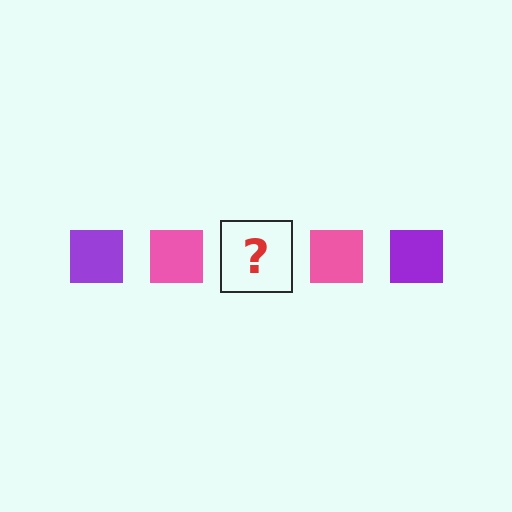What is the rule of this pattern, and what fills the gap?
The rule is that the pattern cycles through purple, pink squares. The gap should be filled with a purple square.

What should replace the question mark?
The question mark should be replaced with a purple square.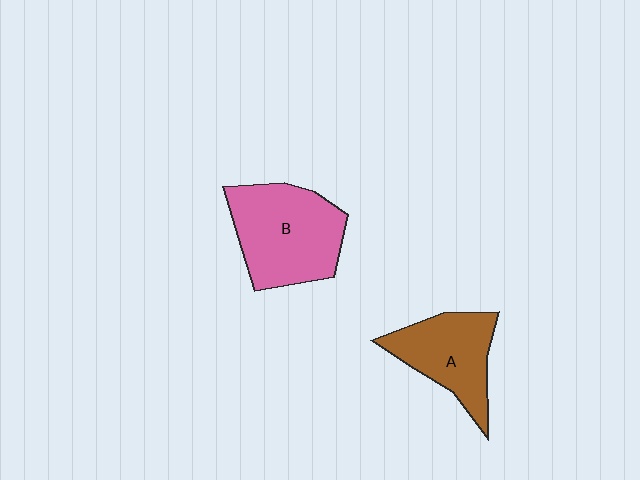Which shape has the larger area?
Shape B (pink).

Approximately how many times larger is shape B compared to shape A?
Approximately 1.3 times.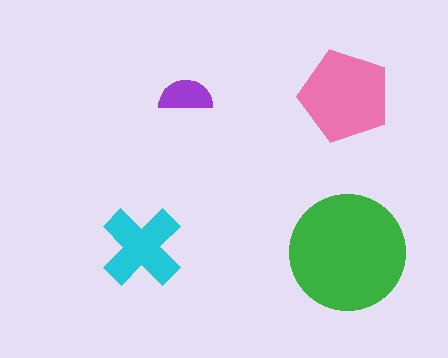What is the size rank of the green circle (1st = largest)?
1st.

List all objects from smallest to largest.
The purple semicircle, the cyan cross, the pink pentagon, the green circle.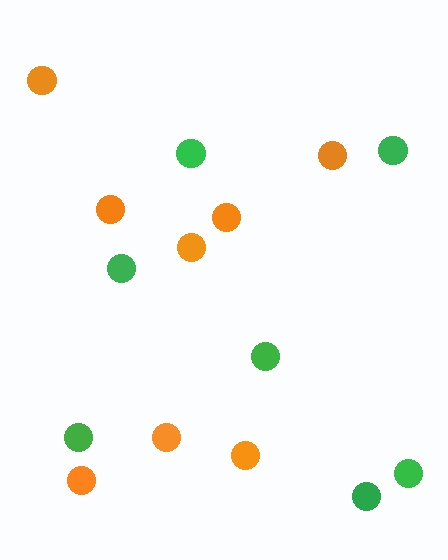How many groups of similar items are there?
There are 2 groups: one group of orange circles (8) and one group of green circles (7).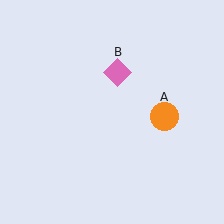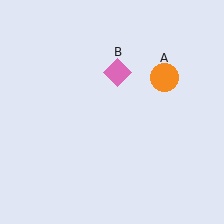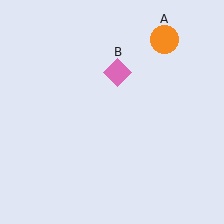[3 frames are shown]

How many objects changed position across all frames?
1 object changed position: orange circle (object A).